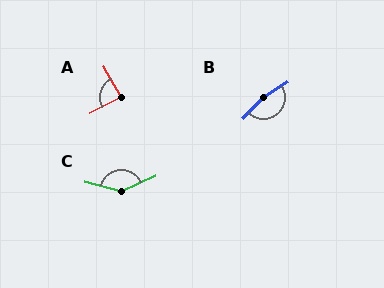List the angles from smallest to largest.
A (89°), C (141°), B (165°).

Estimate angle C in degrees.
Approximately 141 degrees.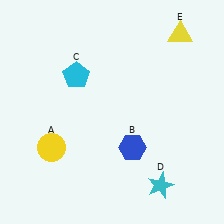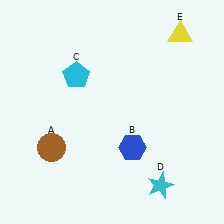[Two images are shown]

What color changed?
The circle (A) changed from yellow in Image 1 to brown in Image 2.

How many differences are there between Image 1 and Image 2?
There is 1 difference between the two images.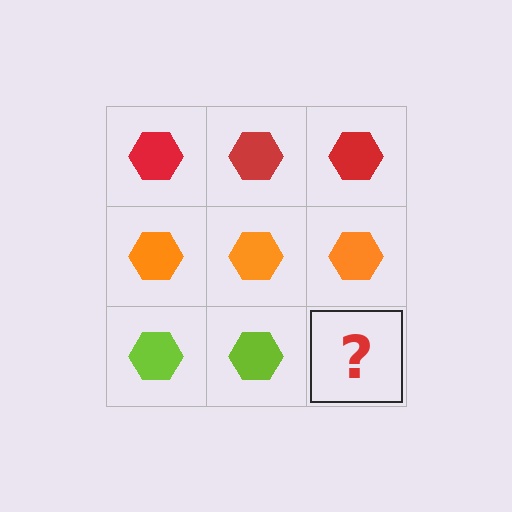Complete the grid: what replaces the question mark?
The question mark should be replaced with a lime hexagon.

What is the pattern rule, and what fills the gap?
The rule is that each row has a consistent color. The gap should be filled with a lime hexagon.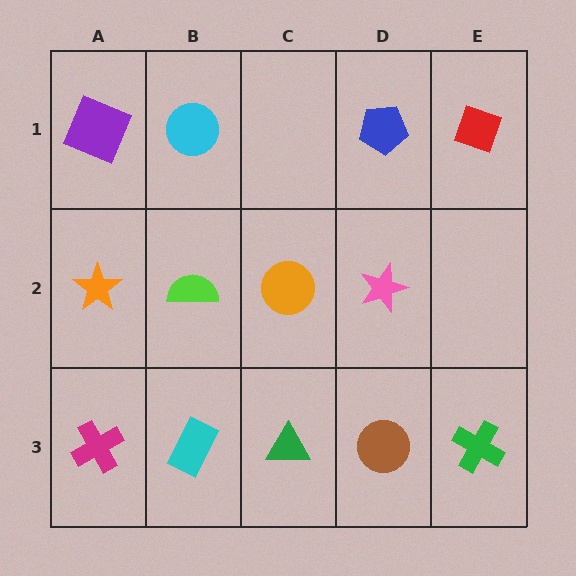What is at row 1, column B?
A cyan circle.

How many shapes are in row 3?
5 shapes.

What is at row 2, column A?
An orange star.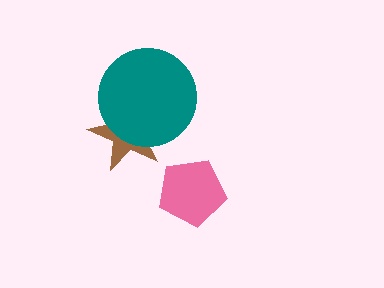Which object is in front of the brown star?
The teal circle is in front of the brown star.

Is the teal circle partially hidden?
No, no other shape covers it.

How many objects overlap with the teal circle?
1 object overlaps with the teal circle.